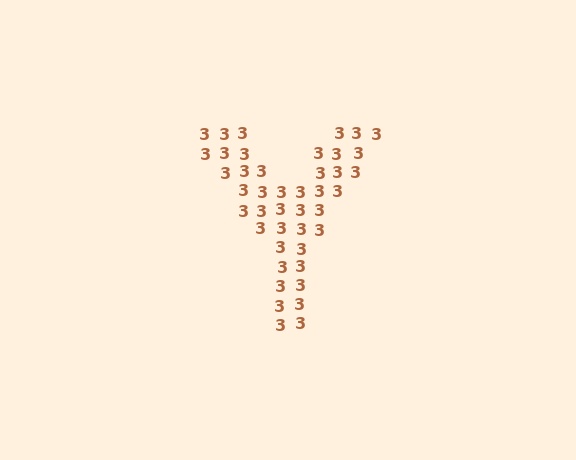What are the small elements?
The small elements are digit 3's.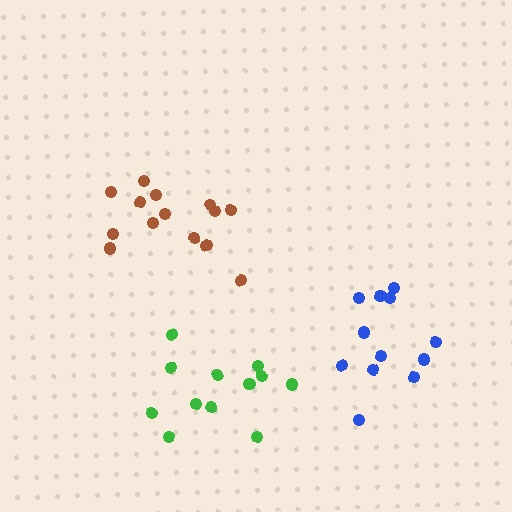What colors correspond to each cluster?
The clusters are colored: green, brown, blue.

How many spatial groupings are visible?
There are 3 spatial groupings.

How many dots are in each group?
Group 1: 12 dots, Group 2: 14 dots, Group 3: 12 dots (38 total).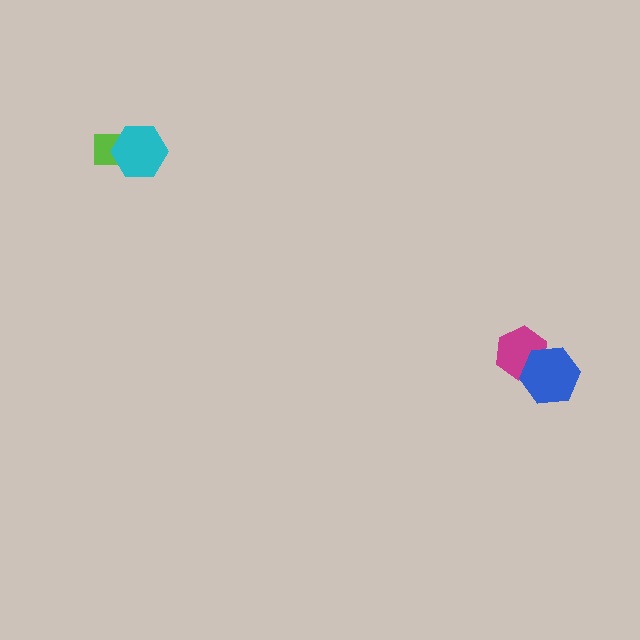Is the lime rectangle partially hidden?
Yes, it is partially covered by another shape.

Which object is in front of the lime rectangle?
The cyan hexagon is in front of the lime rectangle.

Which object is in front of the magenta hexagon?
The blue hexagon is in front of the magenta hexagon.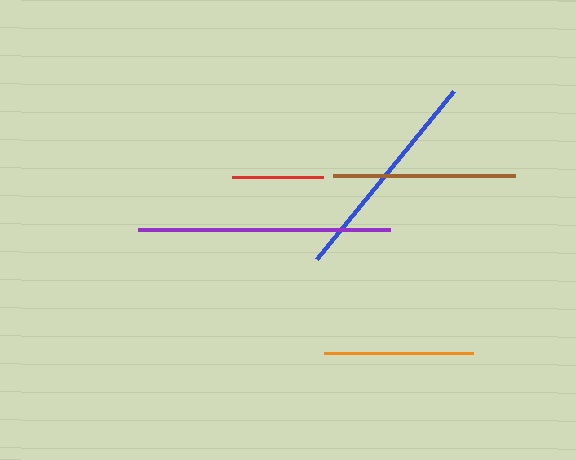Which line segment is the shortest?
The red line is the shortest at approximately 91 pixels.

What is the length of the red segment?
The red segment is approximately 91 pixels long.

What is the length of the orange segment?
The orange segment is approximately 149 pixels long.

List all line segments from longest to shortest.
From longest to shortest: purple, blue, brown, orange, red.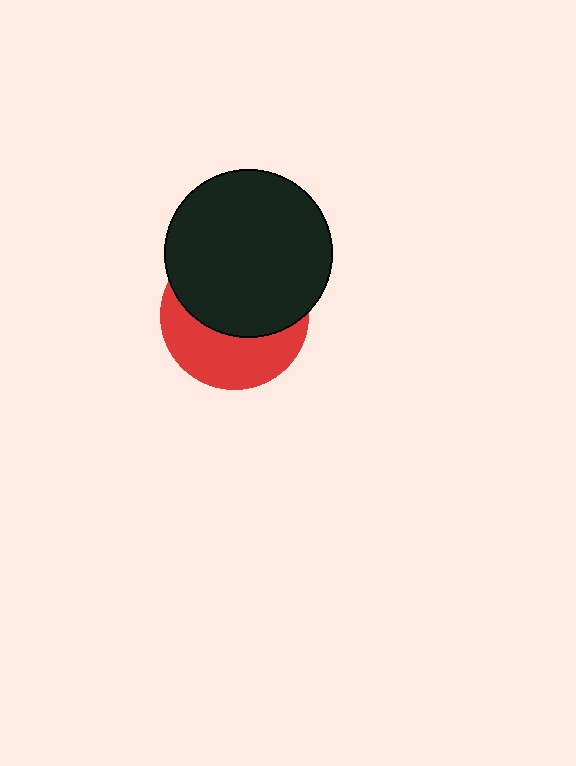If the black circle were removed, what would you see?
You would see the complete red circle.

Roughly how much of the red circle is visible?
A small part of it is visible (roughly 43%).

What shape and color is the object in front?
The object in front is a black circle.